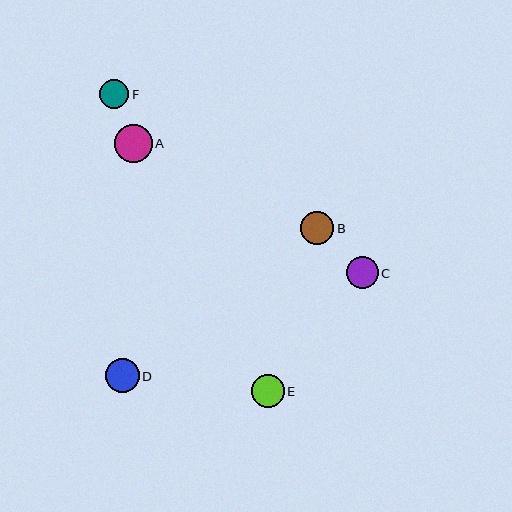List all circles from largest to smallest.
From largest to smallest: A, D, B, E, C, F.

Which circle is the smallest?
Circle F is the smallest with a size of approximately 29 pixels.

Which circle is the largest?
Circle A is the largest with a size of approximately 38 pixels.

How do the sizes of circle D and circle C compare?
Circle D and circle C are approximately the same size.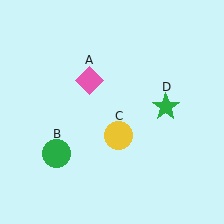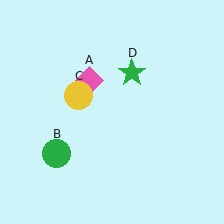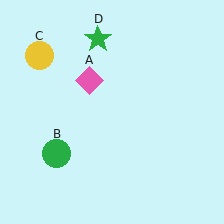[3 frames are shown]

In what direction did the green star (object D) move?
The green star (object D) moved up and to the left.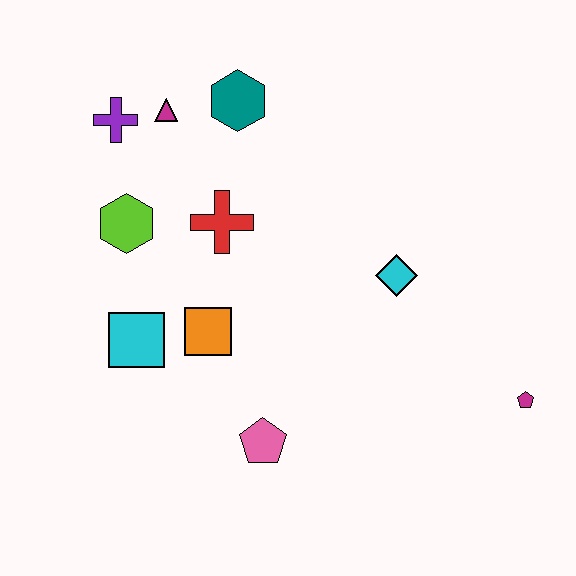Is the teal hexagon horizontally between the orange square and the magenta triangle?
No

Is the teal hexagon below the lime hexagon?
No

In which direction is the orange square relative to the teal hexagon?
The orange square is below the teal hexagon.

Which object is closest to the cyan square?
The orange square is closest to the cyan square.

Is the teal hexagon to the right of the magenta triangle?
Yes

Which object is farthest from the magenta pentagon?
The purple cross is farthest from the magenta pentagon.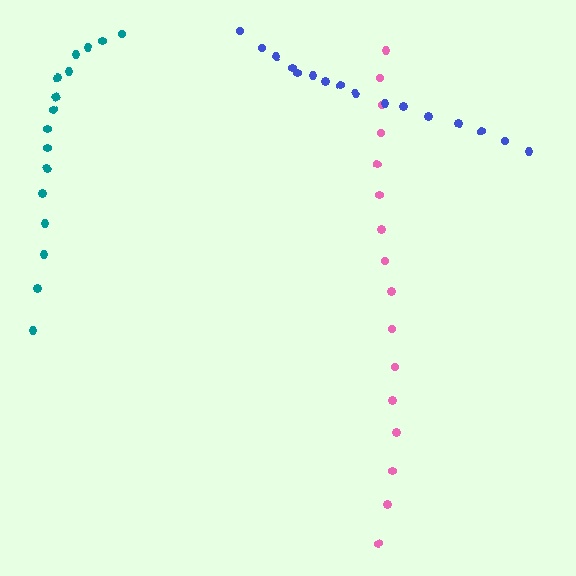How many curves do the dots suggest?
There are 3 distinct paths.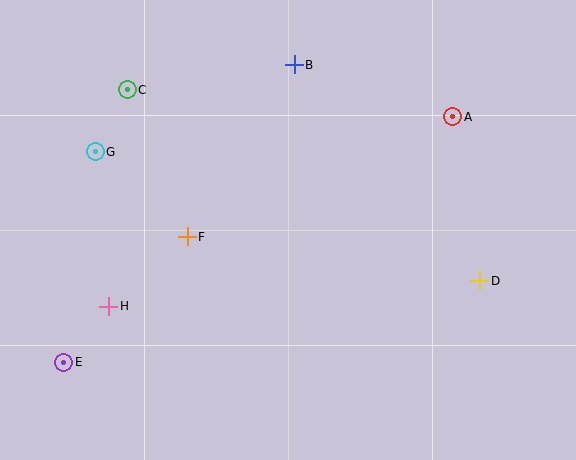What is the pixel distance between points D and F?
The distance between D and F is 296 pixels.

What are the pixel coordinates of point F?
Point F is at (187, 237).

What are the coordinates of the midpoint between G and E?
The midpoint between G and E is at (79, 257).